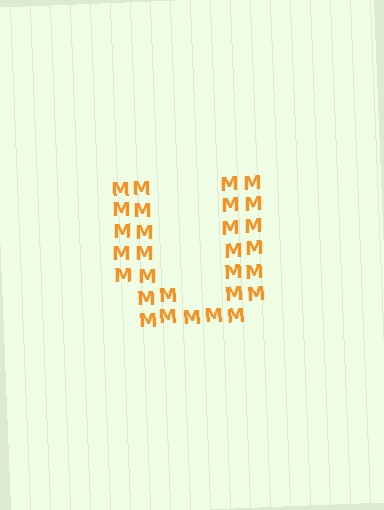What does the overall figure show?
The overall figure shows the letter U.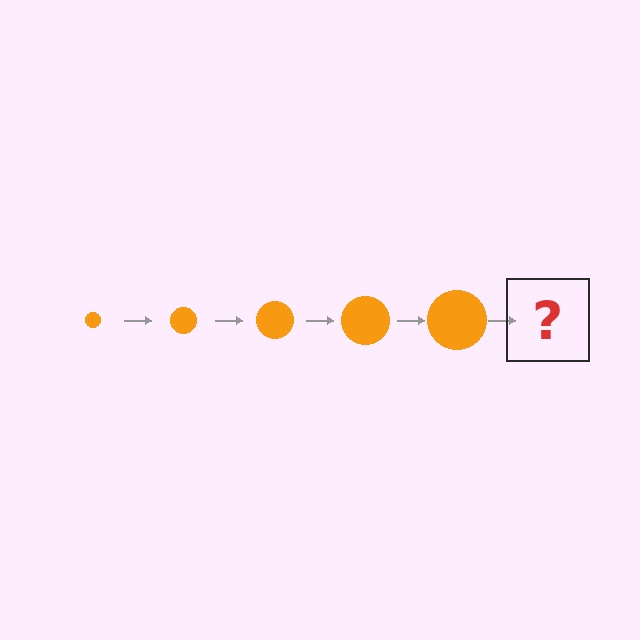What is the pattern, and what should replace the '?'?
The pattern is that the circle gets progressively larger each step. The '?' should be an orange circle, larger than the previous one.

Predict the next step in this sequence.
The next step is an orange circle, larger than the previous one.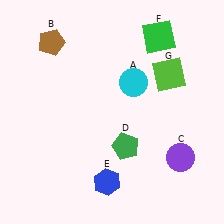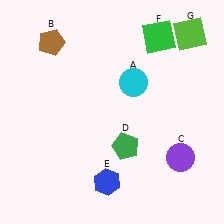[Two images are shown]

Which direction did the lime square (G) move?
The lime square (G) moved up.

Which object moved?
The lime square (G) moved up.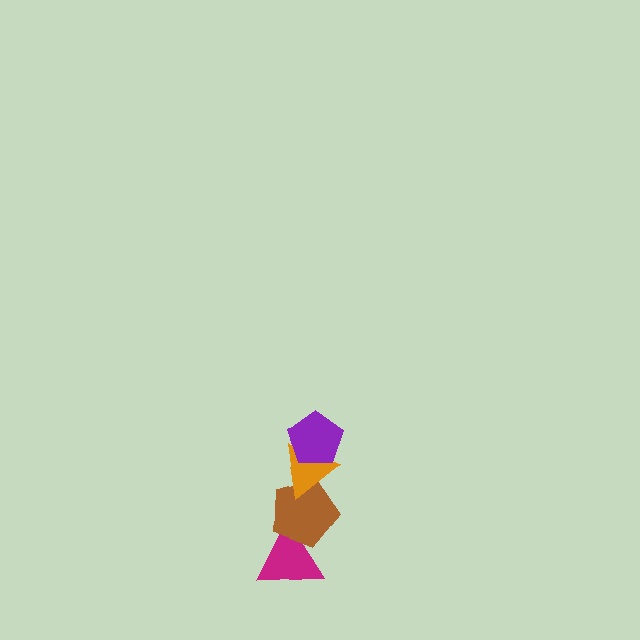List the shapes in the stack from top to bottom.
From top to bottom: the purple pentagon, the orange triangle, the brown pentagon, the magenta triangle.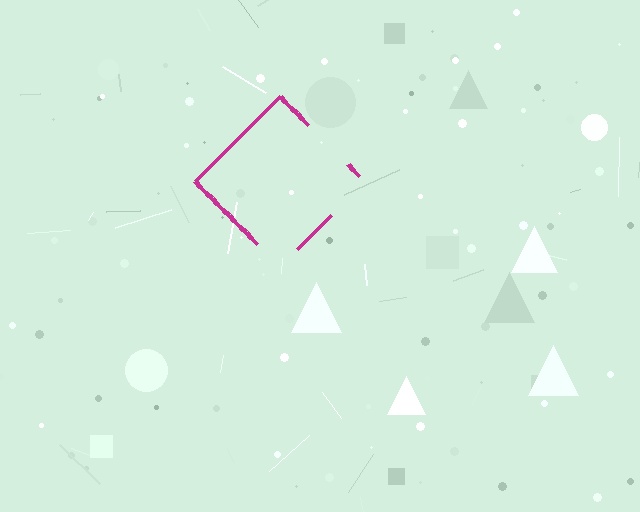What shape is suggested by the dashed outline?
The dashed outline suggests a diamond.